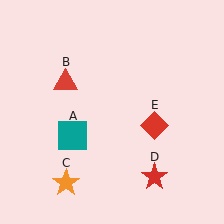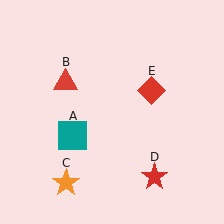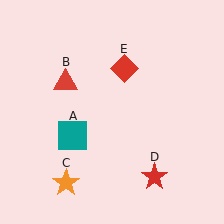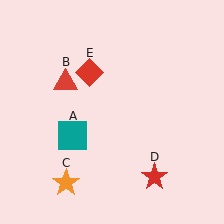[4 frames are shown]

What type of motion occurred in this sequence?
The red diamond (object E) rotated counterclockwise around the center of the scene.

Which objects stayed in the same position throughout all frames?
Teal square (object A) and red triangle (object B) and orange star (object C) and red star (object D) remained stationary.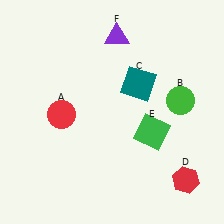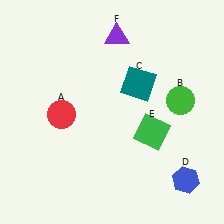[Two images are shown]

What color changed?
The hexagon (D) changed from red in Image 1 to blue in Image 2.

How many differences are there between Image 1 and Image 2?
There is 1 difference between the two images.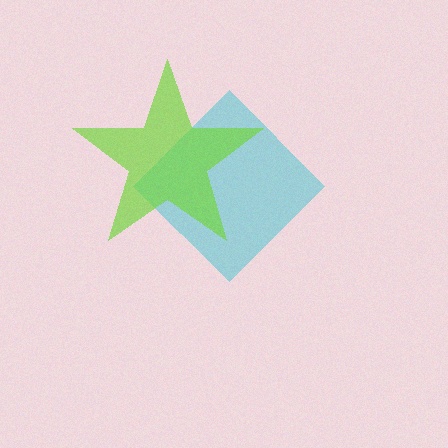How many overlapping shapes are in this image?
There are 2 overlapping shapes in the image.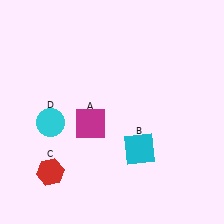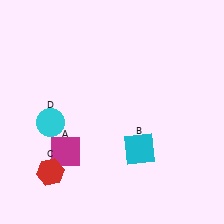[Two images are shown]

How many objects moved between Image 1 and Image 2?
1 object moved between the two images.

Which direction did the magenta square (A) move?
The magenta square (A) moved down.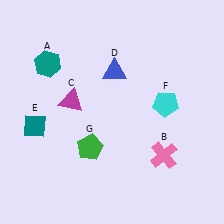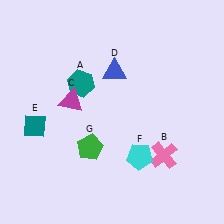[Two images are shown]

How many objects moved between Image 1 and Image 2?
2 objects moved between the two images.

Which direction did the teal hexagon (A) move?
The teal hexagon (A) moved right.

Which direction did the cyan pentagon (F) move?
The cyan pentagon (F) moved down.